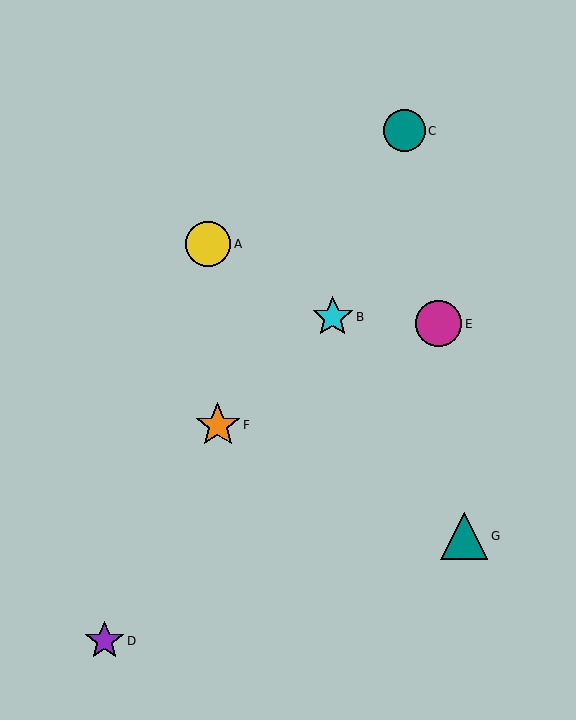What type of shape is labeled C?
Shape C is a teal circle.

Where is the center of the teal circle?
The center of the teal circle is at (404, 131).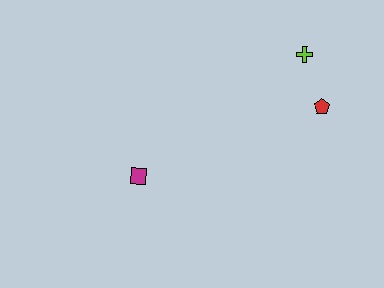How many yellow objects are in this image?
There are no yellow objects.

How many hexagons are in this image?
There are no hexagons.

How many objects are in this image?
There are 3 objects.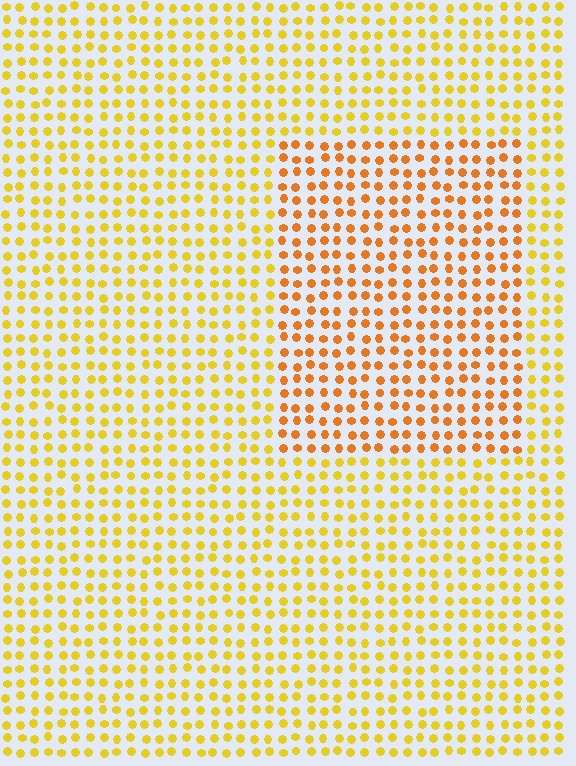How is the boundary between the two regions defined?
The boundary is defined purely by a slight shift in hue (about 26 degrees). Spacing, size, and orientation are identical on both sides.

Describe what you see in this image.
The image is filled with small yellow elements in a uniform arrangement. A rectangle-shaped region is visible where the elements are tinted to a slightly different hue, forming a subtle color boundary.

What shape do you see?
I see a rectangle.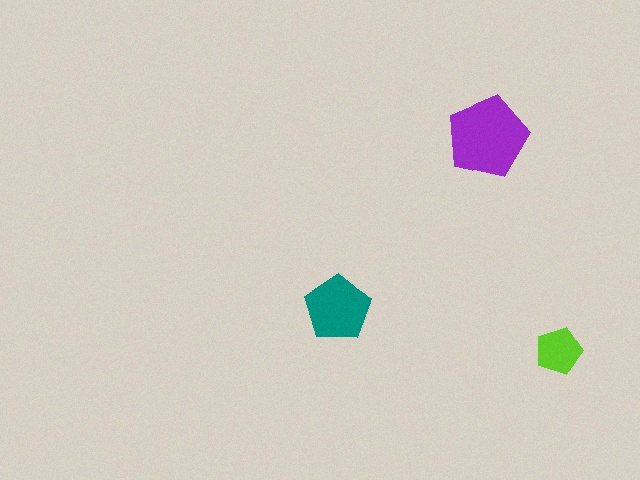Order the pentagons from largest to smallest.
the purple one, the teal one, the lime one.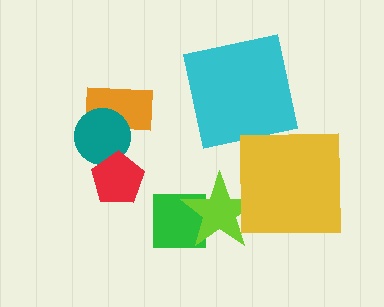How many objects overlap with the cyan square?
0 objects overlap with the cyan square.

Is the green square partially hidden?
Yes, it is partially covered by another shape.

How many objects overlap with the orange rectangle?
1 object overlaps with the orange rectangle.